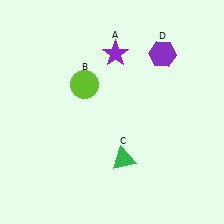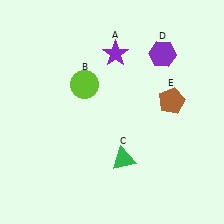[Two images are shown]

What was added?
A brown pentagon (E) was added in Image 2.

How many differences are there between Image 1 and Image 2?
There is 1 difference between the two images.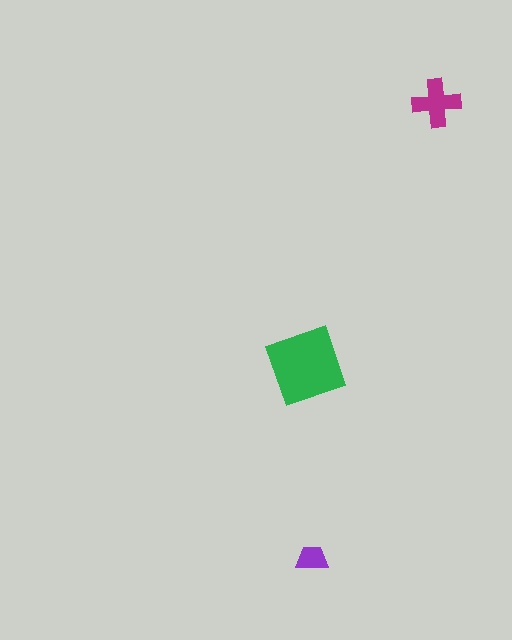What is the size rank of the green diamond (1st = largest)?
1st.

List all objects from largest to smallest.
The green diamond, the magenta cross, the purple trapezoid.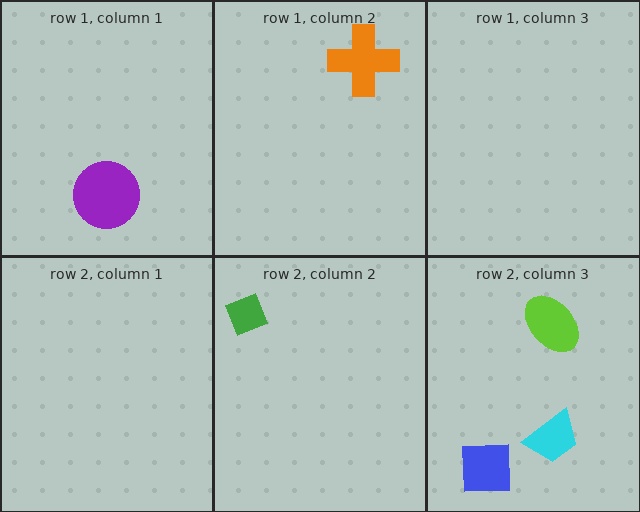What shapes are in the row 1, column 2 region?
The orange cross.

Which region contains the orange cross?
The row 1, column 2 region.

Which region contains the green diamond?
The row 2, column 2 region.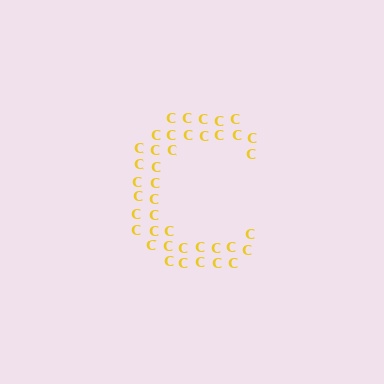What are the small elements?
The small elements are letter C's.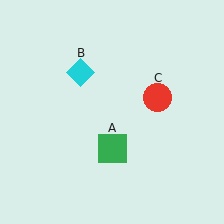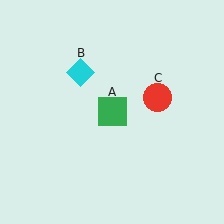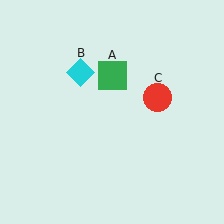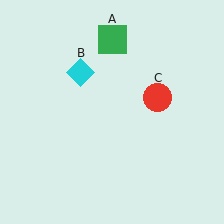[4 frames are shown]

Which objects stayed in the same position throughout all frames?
Cyan diamond (object B) and red circle (object C) remained stationary.